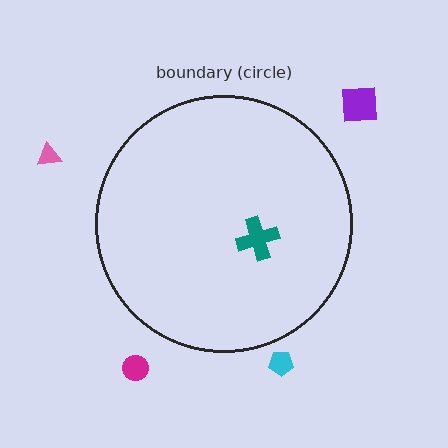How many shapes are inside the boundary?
1 inside, 4 outside.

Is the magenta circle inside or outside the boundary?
Outside.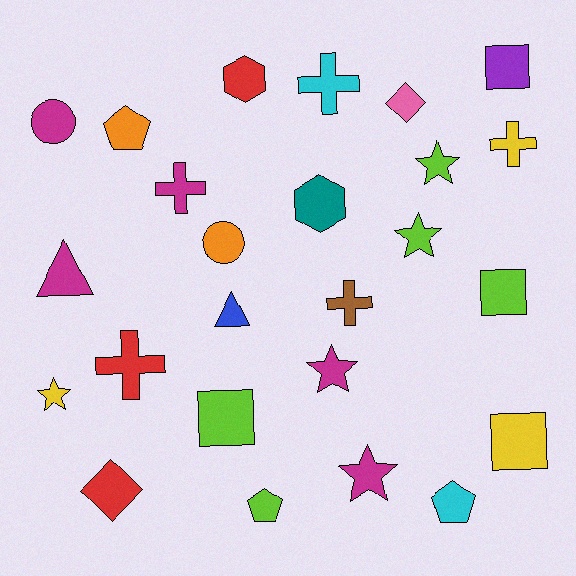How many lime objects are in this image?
There are 5 lime objects.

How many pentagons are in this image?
There are 3 pentagons.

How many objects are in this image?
There are 25 objects.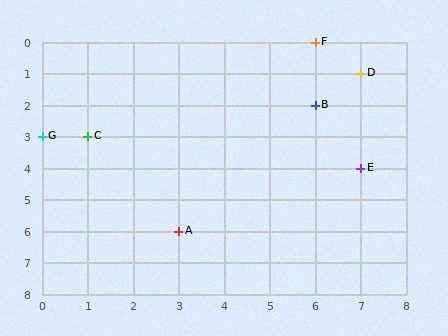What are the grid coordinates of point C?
Point C is at grid coordinates (1, 3).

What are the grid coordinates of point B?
Point B is at grid coordinates (6, 2).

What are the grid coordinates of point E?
Point E is at grid coordinates (7, 4).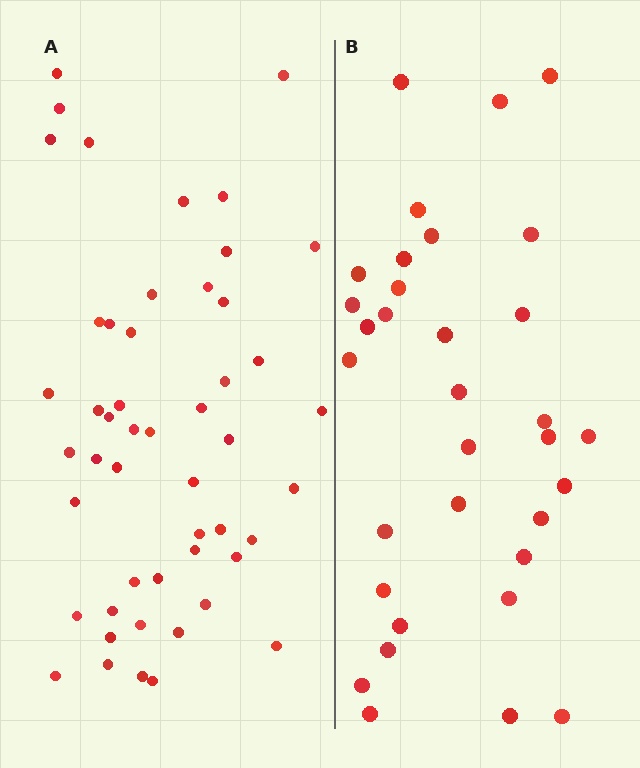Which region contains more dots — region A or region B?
Region A (the left region) has more dots.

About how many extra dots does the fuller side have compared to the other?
Region A has approximately 15 more dots than region B.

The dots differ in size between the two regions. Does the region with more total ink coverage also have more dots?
No. Region B has more total ink coverage because its dots are larger, but region A actually contains more individual dots. Total area can be misleading — the number of items is what matters here.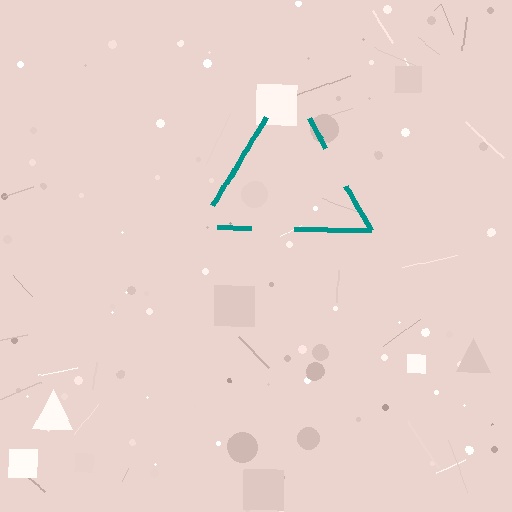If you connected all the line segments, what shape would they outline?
They would outline a triangle.